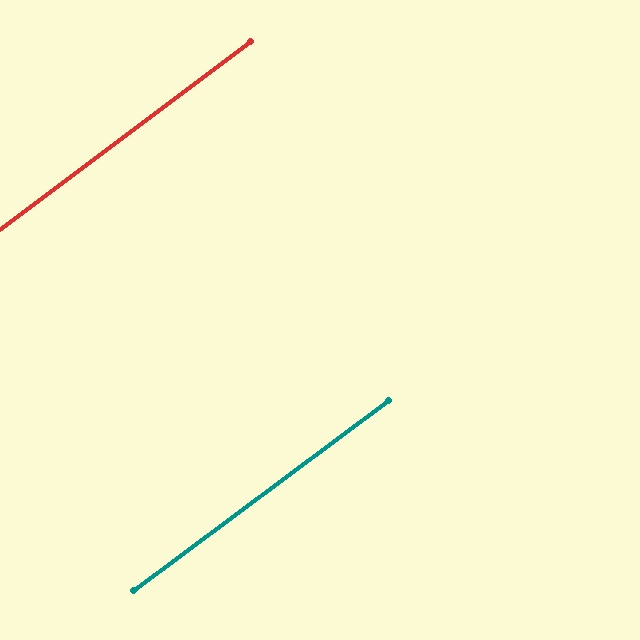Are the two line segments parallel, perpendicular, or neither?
Parallel — their directions differ by only 0.1°.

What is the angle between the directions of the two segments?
Approximately 0 degrees.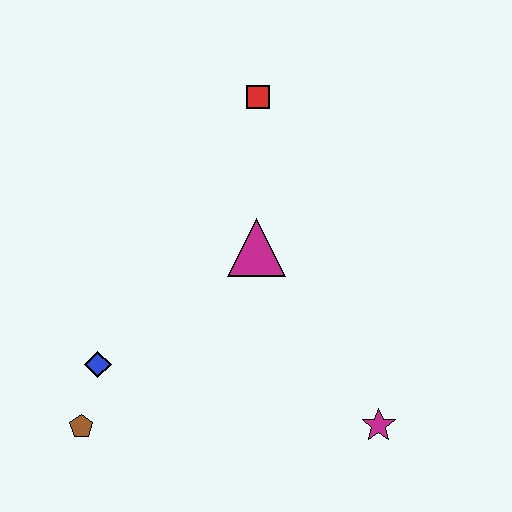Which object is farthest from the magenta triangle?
The brown pentagon is farthest from the magenta triangle.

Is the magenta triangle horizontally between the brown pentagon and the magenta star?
Yes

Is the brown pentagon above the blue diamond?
No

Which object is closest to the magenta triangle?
The red square is closest to the magenta triangle.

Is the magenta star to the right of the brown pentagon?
Yes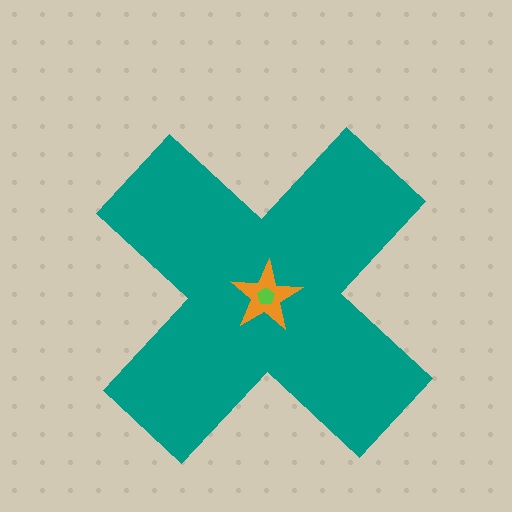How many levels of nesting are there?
3.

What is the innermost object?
The lime pentagon.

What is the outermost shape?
The teal cross.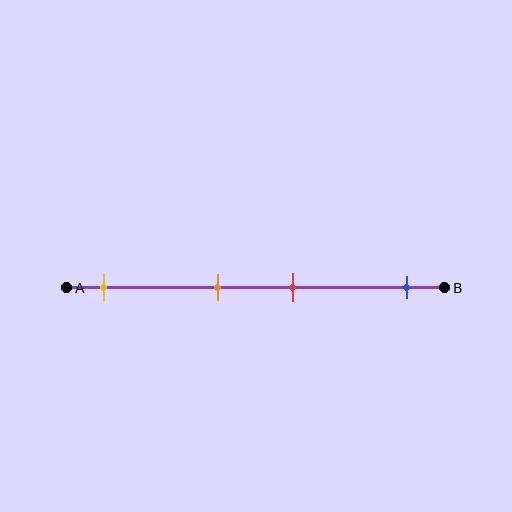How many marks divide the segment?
There are 4 marks dividing the segment.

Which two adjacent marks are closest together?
The orange and red marks are the closest adjacent pair.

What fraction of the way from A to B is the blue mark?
The blue mark is approximately 90% (0.9) of the way from A to B.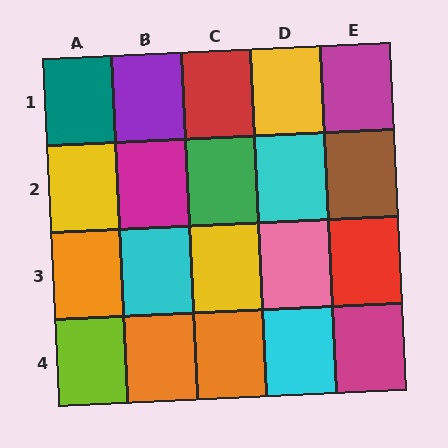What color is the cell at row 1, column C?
Red.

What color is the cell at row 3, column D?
Pink.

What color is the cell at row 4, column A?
Lime.